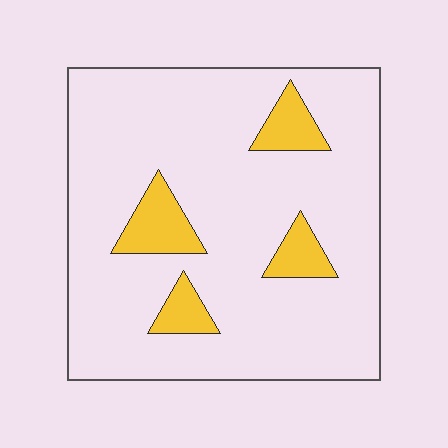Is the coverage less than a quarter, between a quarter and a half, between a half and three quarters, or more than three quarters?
Less than a quarter.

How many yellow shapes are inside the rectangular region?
4.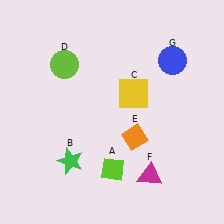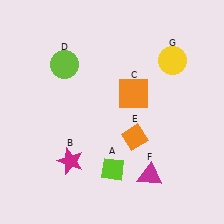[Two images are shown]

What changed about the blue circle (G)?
In Image 1, G is blue. In Image 2, it changed to yellow.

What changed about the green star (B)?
In Image 1, B is green. In Image 2, it changed to magenta.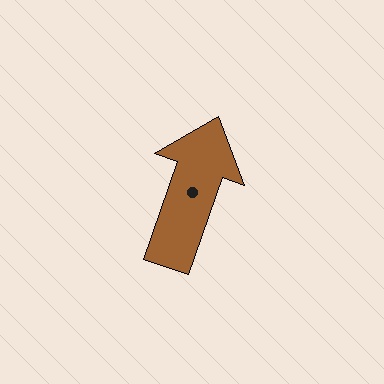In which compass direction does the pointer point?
North.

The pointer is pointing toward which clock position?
Roughly 1 o'clock.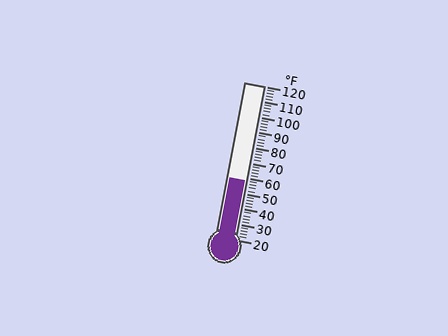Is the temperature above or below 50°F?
The temperature is above 50°F.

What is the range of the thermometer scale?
The thermometer scale ranges from 20°F to 120°F.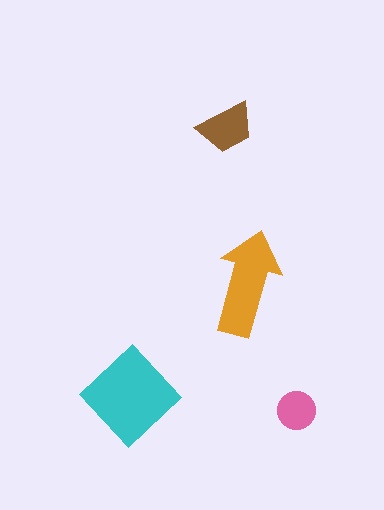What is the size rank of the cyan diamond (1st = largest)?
1st.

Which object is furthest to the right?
The pink circle is rightmost.